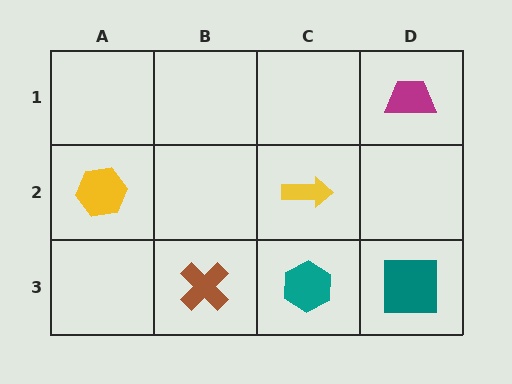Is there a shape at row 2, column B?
No, that cell is empty.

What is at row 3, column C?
A teal hexagon.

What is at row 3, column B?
A brown cross.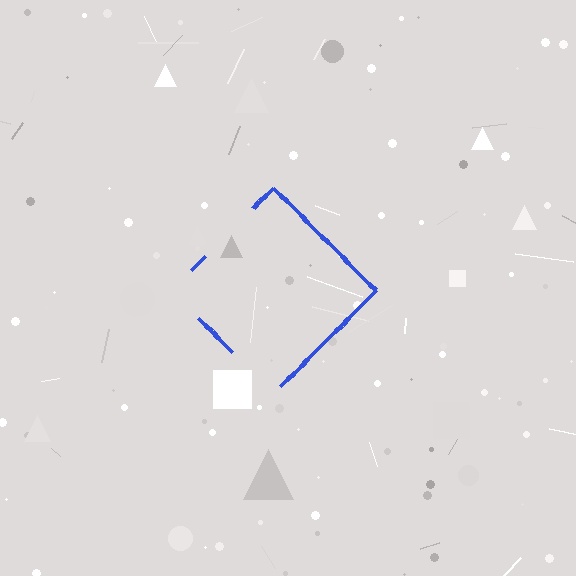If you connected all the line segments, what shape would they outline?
They would outline a diamond.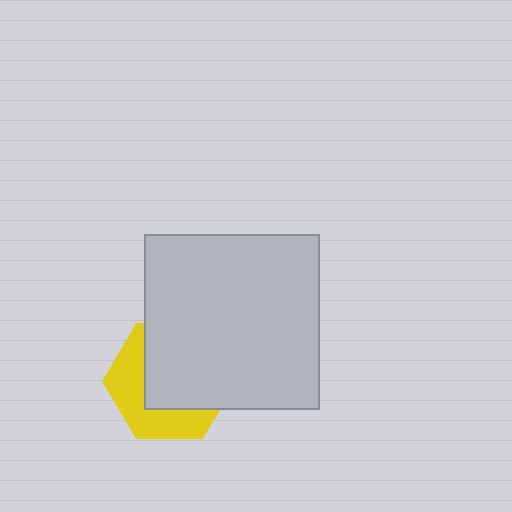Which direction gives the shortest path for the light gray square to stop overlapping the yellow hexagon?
Moving toward the upper-right gives the shortest separation.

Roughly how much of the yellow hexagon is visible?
A small part of it is visible (roughly 42%).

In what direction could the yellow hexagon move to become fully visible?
The yellow hexagon could move toward the lower-left. That would shift it out from behind the light gray square entirely.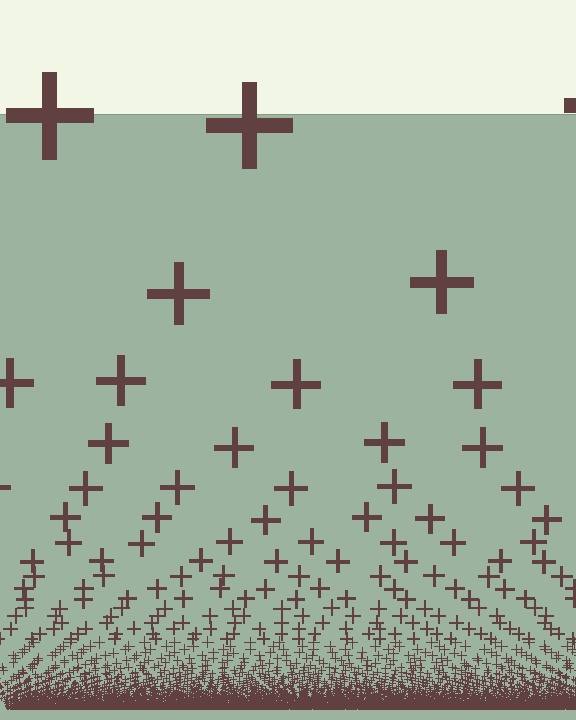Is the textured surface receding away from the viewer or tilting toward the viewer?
The surface appears to tilt toward the viewer. Texture elements get larger and sparser toward the top.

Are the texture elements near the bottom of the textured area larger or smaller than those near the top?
Smaller. The gradient is inverted — elements near the bottom are smaller and denser.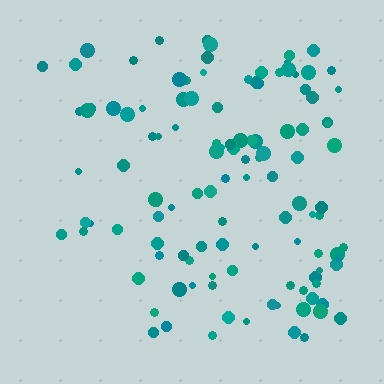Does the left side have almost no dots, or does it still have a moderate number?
Still a moderate number, just noticeably fewer than the right.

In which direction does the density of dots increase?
From left to right, with the right side densest.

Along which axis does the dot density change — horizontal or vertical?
Horizontal.